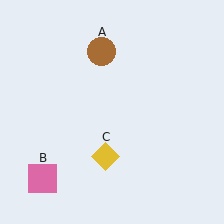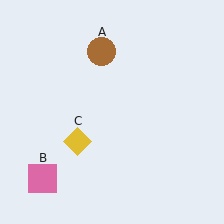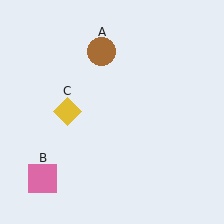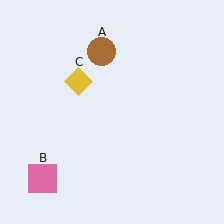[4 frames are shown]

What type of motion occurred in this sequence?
The yellow diamond (object C) rotated clockwise around the center of the scene.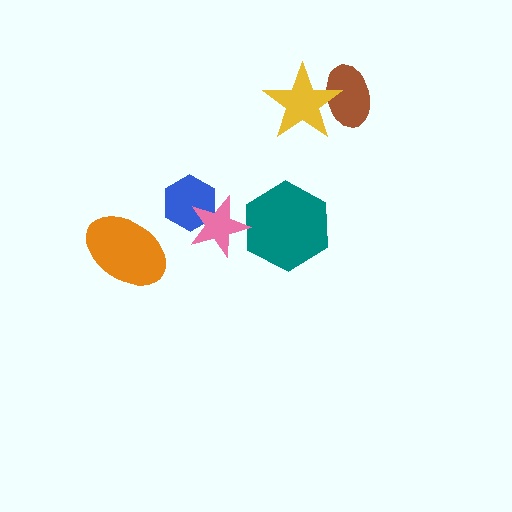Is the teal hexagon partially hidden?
Yes, it is partially covered by another shape.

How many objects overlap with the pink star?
2 objects overlap with the pink star.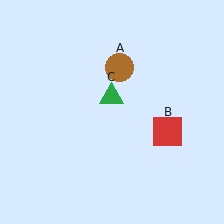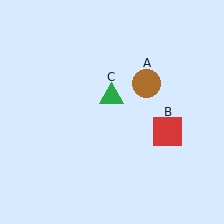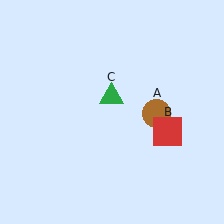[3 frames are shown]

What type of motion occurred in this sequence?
The brown circle (object A) rotated clockwise around the center of the scene.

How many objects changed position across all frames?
1 object changed position: brown circle (object A).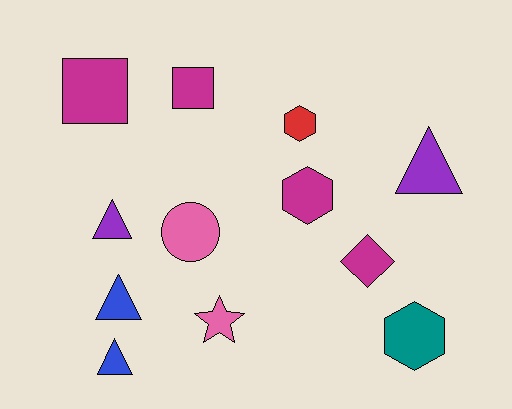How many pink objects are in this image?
There are 2 pink objects.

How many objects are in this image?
There are 12 objects.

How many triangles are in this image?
There are 4 triangles.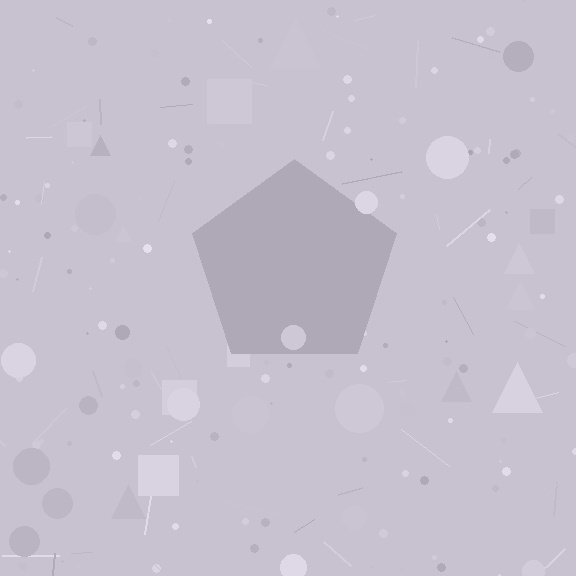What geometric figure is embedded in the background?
A pentagon is embedded in the background.